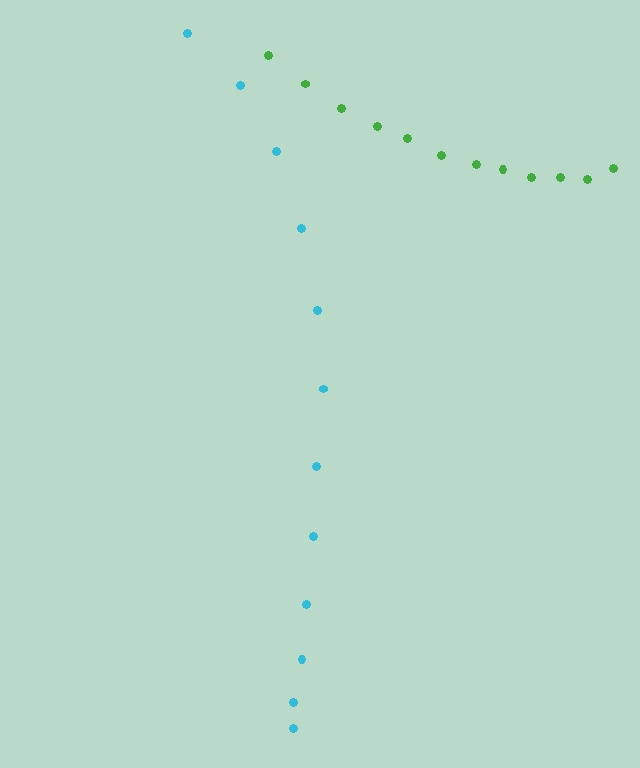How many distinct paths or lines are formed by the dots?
There are 2 distinct paths.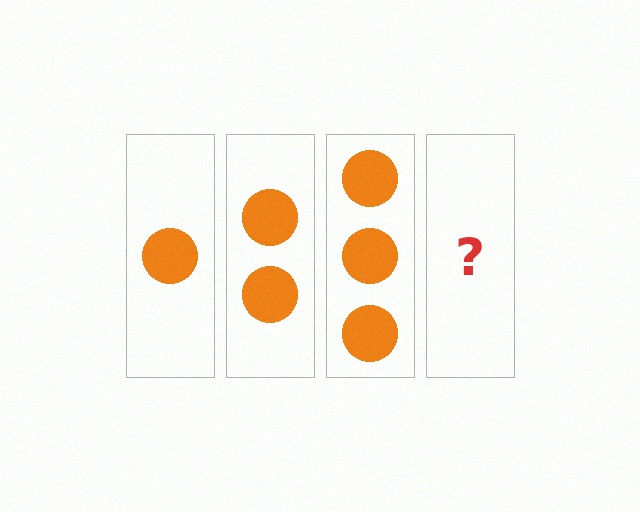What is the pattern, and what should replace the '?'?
The pattern is that each step adds one more circle. The '?' should be 4 circles.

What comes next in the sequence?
The next element should be 4 circles.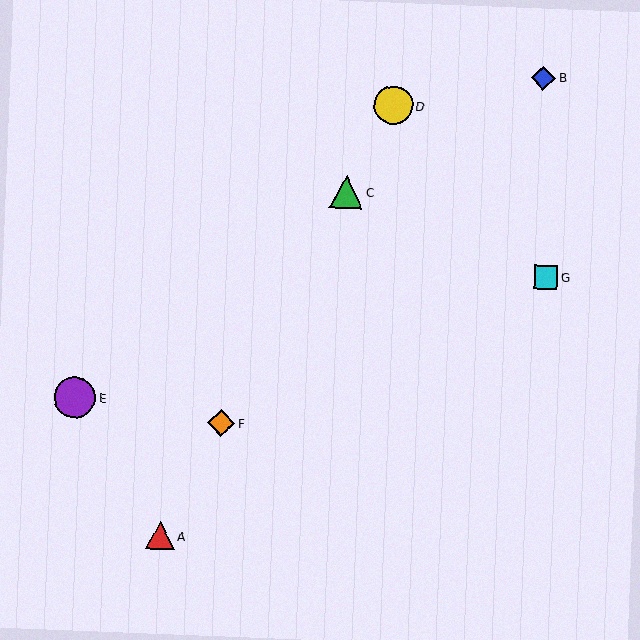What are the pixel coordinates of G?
Object G is at (546, 277).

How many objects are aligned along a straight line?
4 objects (A, C, D, F) are aligned along a straight line.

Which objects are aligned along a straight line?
Objects A, C, D, F are aligned along a straight line.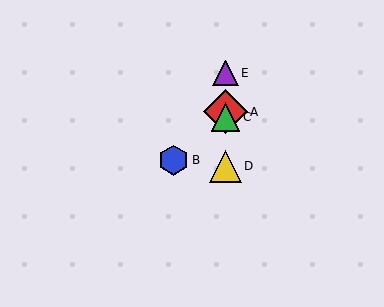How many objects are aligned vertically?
4 objects (A, C, D, E) are aligned vertically.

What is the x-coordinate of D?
Object D is at x≈225.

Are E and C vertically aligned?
Yes, both are at x≈225.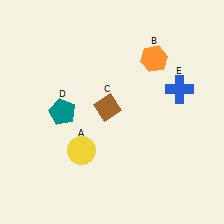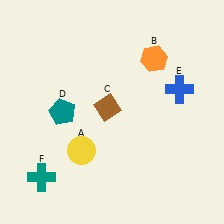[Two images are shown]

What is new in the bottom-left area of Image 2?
A teal cross (F) was added in the bottom-left area of Image 2.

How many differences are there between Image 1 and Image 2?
There is 1 difference between the two images.